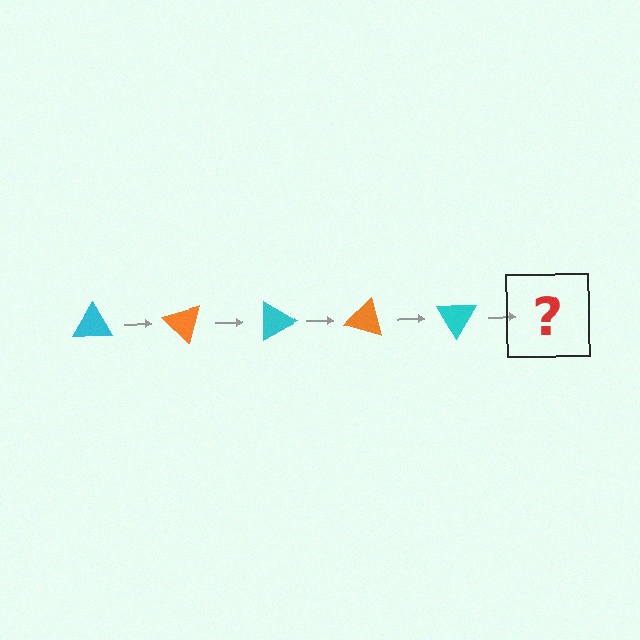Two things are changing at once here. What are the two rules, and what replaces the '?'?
The two rules are that it rotates 45 degrees each step and the color cycles through cyan and orange. The '?' should be an orange triangle, rotated 225 degrees from the start.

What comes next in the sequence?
The next element should be an orange triangle, rotated 225 degrees from the start.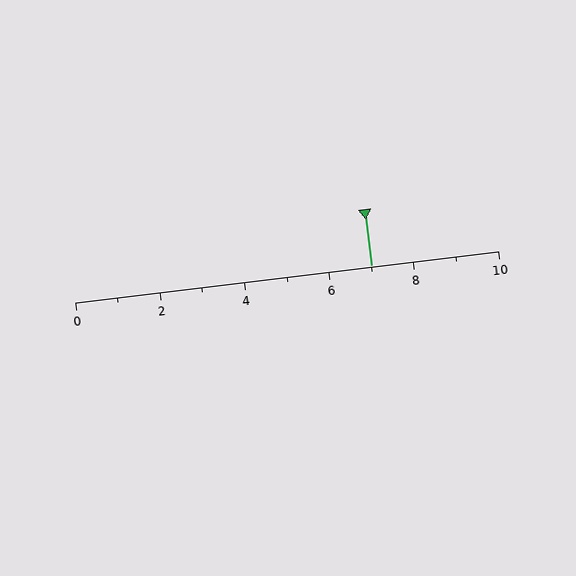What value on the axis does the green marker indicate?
The marker indicates approximately 7.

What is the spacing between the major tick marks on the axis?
The major ticks are spaced 2 apart.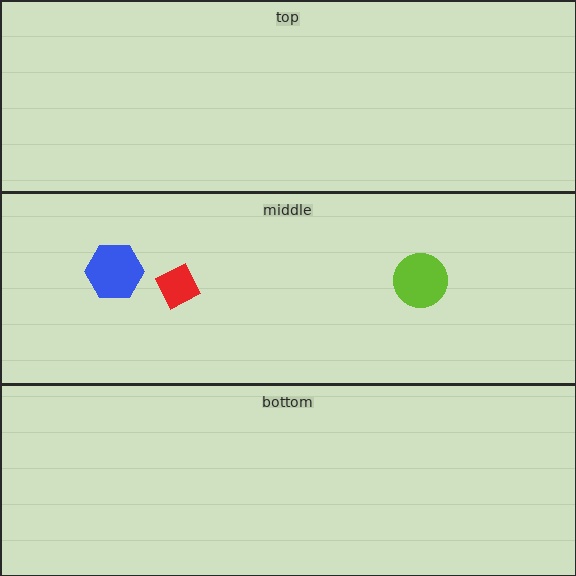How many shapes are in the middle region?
3.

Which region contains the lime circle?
The middle region.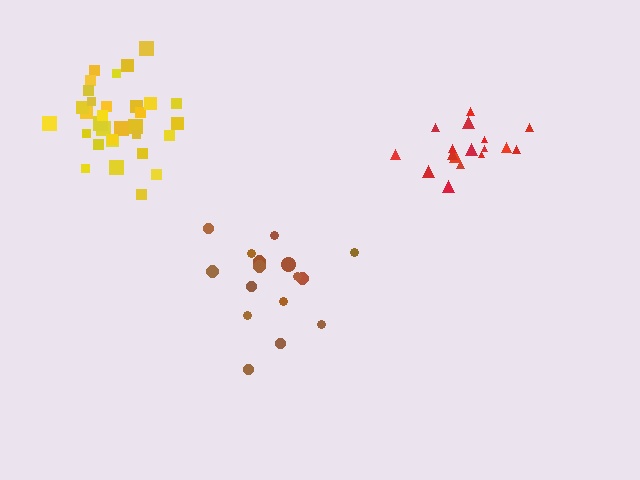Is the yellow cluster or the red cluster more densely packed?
Red.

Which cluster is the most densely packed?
Red.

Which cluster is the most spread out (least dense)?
Brown.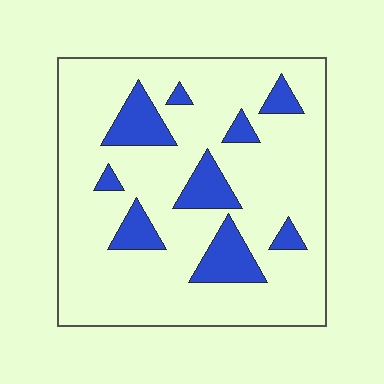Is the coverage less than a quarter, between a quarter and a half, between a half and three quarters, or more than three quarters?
Less than a quarter.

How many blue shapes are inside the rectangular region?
9.